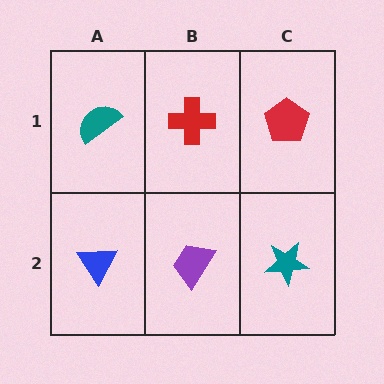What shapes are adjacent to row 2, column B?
A red cross (row 1, column B), a blue triangle (row 2, column A), a teal star (row 2, column C).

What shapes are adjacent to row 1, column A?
A blue triangle (row 2, column A), a red cross (row 1, column B).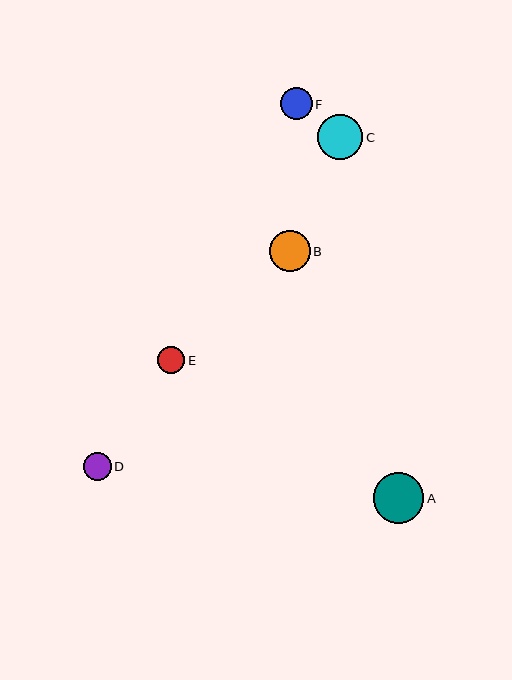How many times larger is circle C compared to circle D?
Circle C is approximately 1.6 times the size of circle D.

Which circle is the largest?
Circle A is the largest with a size of approximately 51 pixels.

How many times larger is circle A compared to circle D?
Circle A is approximately 1.8 times the size of circle D.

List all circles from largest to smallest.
From largest to smallest: A, C, B, F, D, E.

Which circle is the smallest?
Circle E is the smallest with a size of approximately 27 pixels.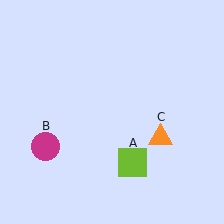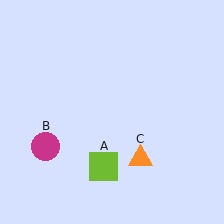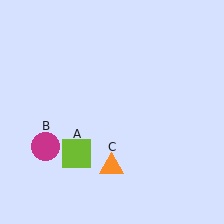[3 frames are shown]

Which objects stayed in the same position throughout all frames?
Magenta circle (object B) remained stationary.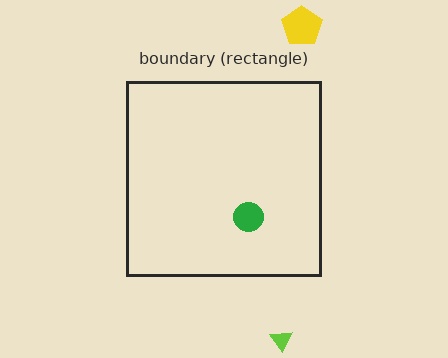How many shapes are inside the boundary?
1 inside, 2 outside.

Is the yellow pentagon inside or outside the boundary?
Outside.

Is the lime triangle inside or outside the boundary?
Outside.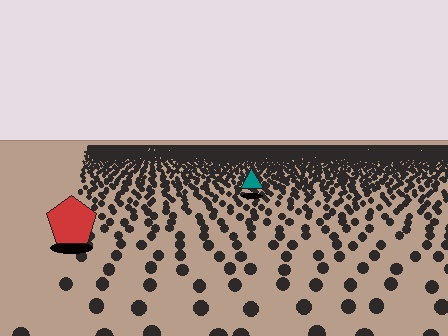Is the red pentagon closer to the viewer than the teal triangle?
Yes. The red pentagon is closer — you can tell from the texture gradient: the ground texture is coarser near it.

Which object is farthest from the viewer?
The teal triangle is farthest from the viewer. It appears smaller and the ground texture around it is denser.